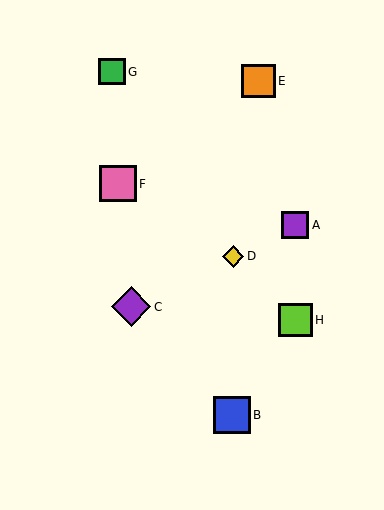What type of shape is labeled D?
Shape D is a yellow diamond.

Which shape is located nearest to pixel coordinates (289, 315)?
The lime square (labeled H) at (295, 320) is nearest to that location.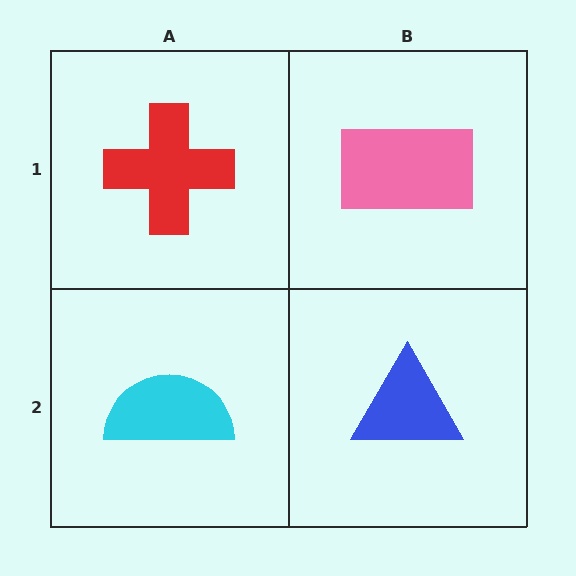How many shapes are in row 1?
2 shapes.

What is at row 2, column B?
A blue triangle.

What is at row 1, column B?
A pink rectangle.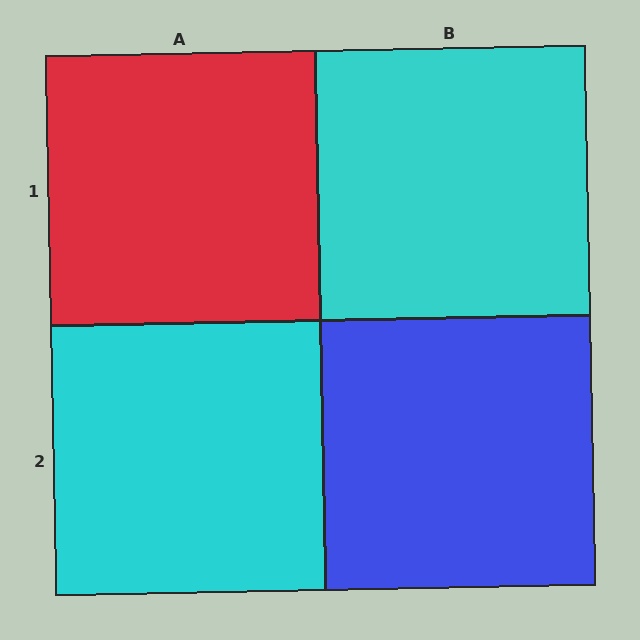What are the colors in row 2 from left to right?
Cyan, blue.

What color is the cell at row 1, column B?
Cyan.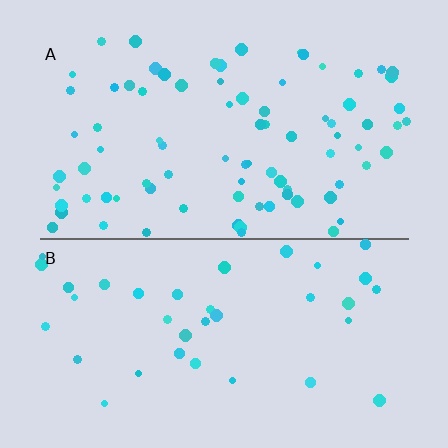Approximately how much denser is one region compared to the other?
Approximately 2.2× — region A over region B.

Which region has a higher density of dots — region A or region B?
A (the top).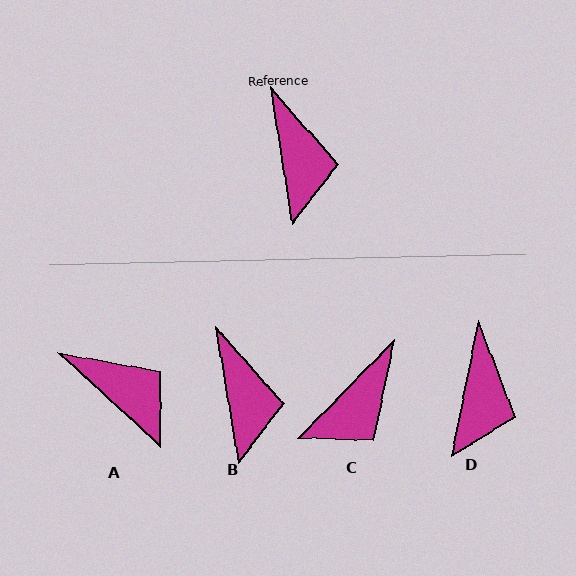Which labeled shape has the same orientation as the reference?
B.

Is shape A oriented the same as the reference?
No, it is off by about 38 degrees.